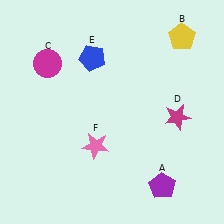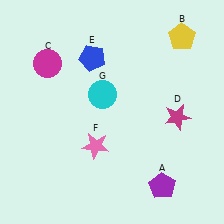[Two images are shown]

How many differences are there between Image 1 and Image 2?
There is 1 difference between the two images.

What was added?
A cyan circle (G) was added in Image 2.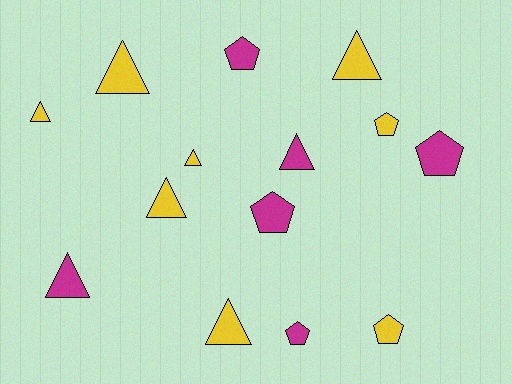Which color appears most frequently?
Yellow, with 8 objects.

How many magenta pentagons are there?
There are 4 magenta pentagons.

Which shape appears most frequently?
Triangle, with 8 objects.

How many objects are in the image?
There are 14 objects.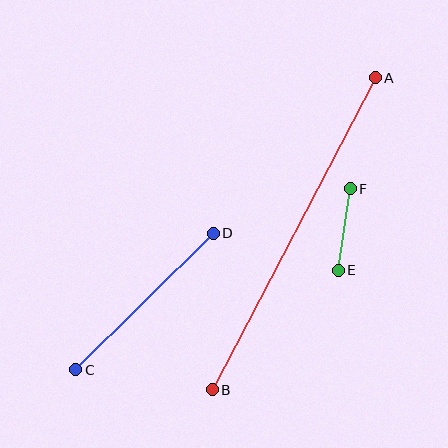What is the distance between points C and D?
The distance is approximately 194 pixels.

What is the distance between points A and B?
The distance is approximately 352 pixels.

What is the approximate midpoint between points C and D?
The midpoint is at approximately (144, 301) pixels.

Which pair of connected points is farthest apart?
Points A and B are farthest apart.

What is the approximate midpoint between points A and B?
The midpoint is at approximately (294, 234) pixels.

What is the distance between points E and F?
The distance is approximately 82 pixels.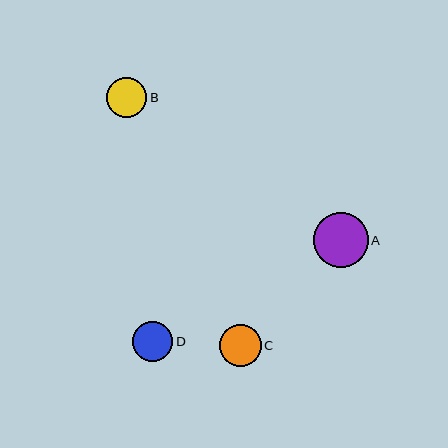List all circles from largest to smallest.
From largest to smallest: A, C, B, D.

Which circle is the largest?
Circle A is the largest with a size of approximately 54 pixels.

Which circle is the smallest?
Circle D is the smallest with a size of approximately 40 pixels.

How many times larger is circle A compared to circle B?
Circle A is approximately 1.4 times the size of circle B.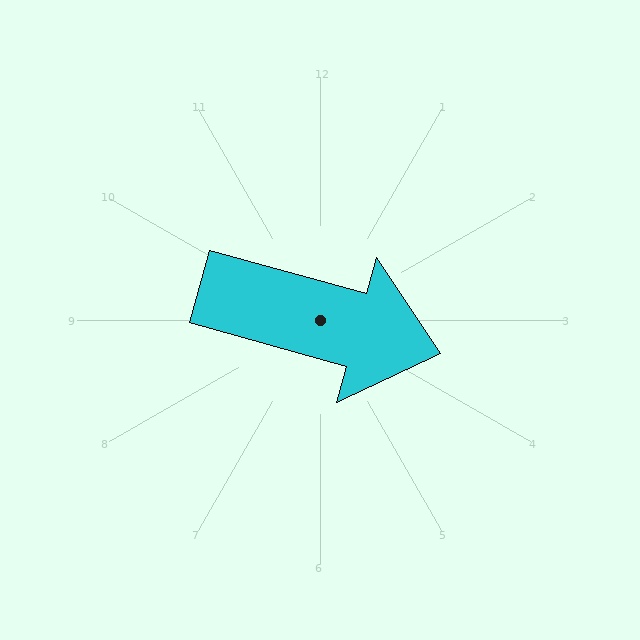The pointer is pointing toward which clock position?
Roughly 4 o'clock.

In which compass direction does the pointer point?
East.